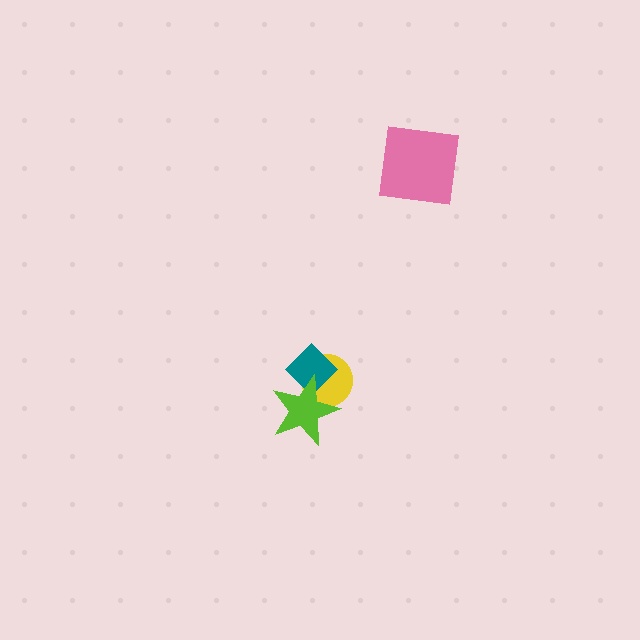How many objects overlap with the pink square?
0 objects overlap with the pink square.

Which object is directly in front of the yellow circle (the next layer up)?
The teal diamond is directly in front of the yellow circle.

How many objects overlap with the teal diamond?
2 objects overlap with the teal diamond.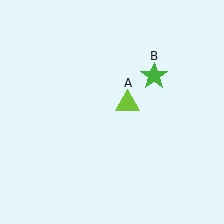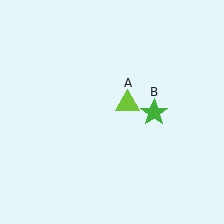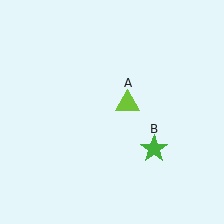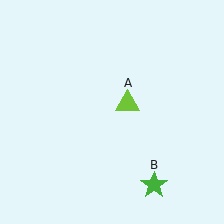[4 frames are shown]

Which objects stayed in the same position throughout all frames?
Lime triangle (object A) remained stationary.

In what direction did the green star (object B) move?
The green star (object B) moved down.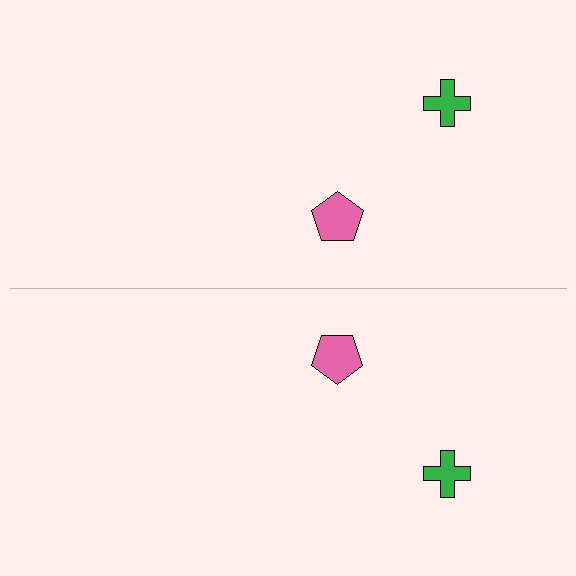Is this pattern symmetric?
Yes, this pattern has bilateral (reflection) symmetry.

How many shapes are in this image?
There are 4 shapes in this image.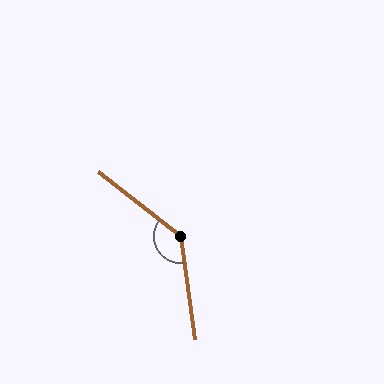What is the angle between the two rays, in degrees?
Approximately 136 degrees.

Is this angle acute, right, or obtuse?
It is obtuse.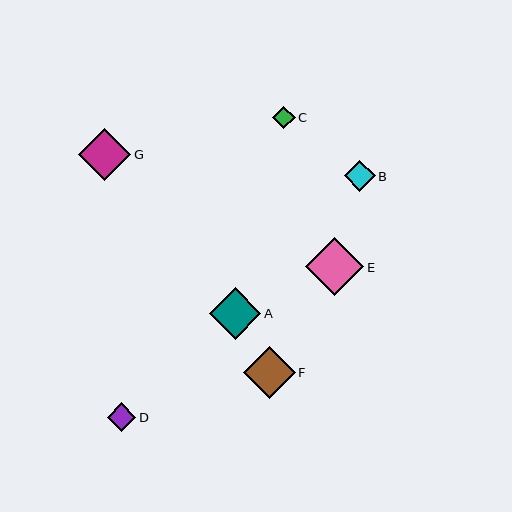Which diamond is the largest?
Diamond E is the largest with a size of approximately 58 pixels.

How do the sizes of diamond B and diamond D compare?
Diamond B and diamond D are approximately the same size.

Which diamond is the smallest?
Diamond C is the smallest with a size of approximately 23 pixels.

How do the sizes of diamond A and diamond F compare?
Diamond A and diamond F are approximately the same size.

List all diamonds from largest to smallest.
From largest to smallest: E, G, A, F, B, D, C.